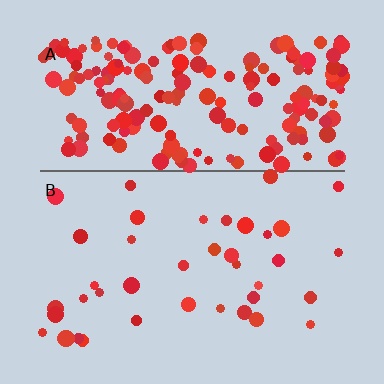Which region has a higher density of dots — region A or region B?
A (the top).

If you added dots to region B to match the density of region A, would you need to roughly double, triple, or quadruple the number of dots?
Approximately quadruple.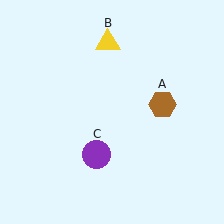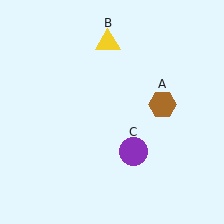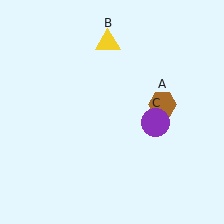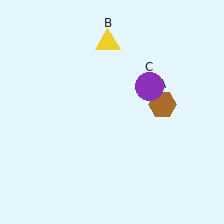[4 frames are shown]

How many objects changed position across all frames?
1 object changed position: purple circle (object C).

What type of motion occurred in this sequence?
The purple circle (object C) rotated counterclockwise around the center of the scene.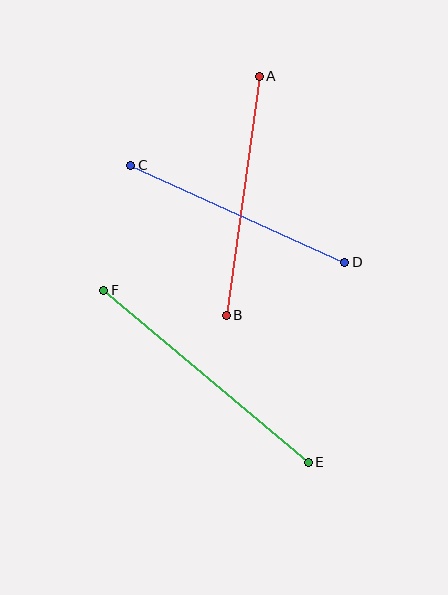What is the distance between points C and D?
The distance is approximately 235 pixels.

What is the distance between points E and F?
The distance is approximately 267 pixels.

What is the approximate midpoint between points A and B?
The midpoint is at approximately (243, 196) pixels.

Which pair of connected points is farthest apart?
Points E and F are farthest apart.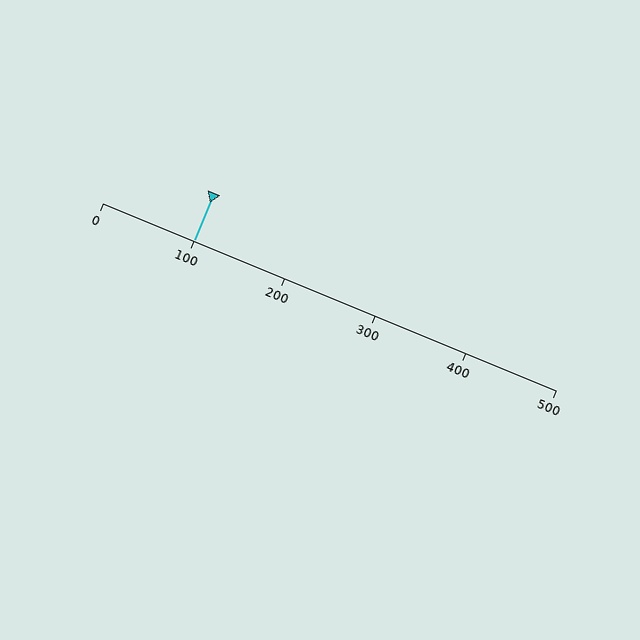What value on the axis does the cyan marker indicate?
The marker indicates approximately 100.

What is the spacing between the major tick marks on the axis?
The major ticks are spaced 100 apart.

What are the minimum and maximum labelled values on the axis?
The axis runs from 0 to 500.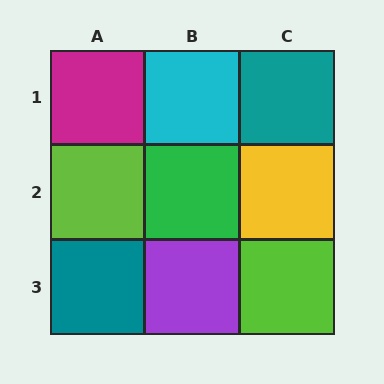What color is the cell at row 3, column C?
Lime.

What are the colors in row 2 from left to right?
Lime, green, yellow.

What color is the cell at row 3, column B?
Purple.